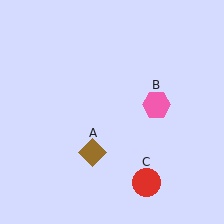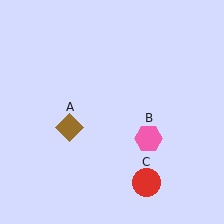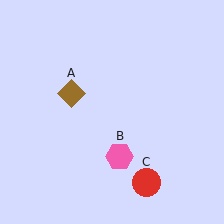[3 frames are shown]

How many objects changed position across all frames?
2 objects changed position: brown diamond (object A), pink hexagon (object B).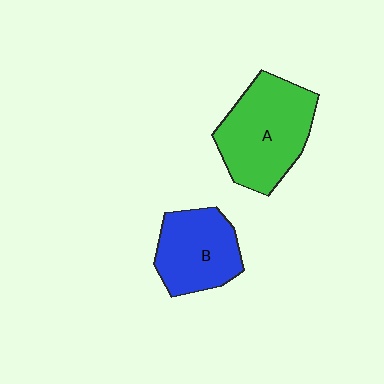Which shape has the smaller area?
Shape B (blue).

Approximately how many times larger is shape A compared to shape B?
Approximately 1.4 times.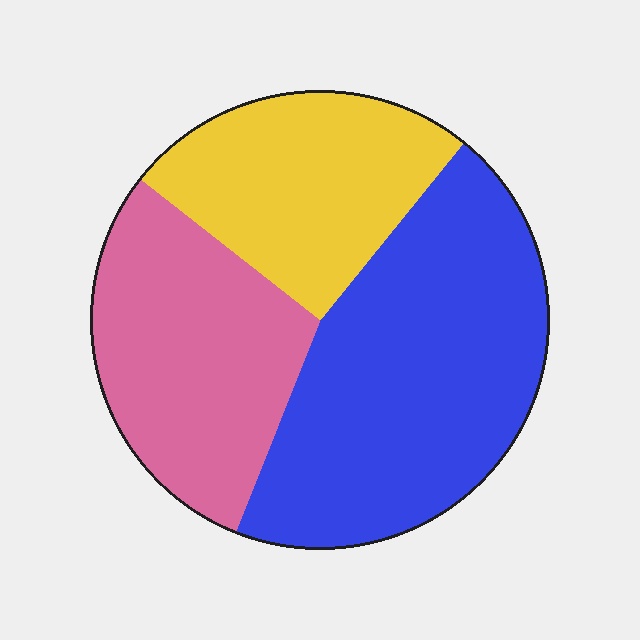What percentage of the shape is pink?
Pink takes up about one third (1/3) of the shape.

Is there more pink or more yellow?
Pink.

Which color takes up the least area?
Yellow, at roughly 25%.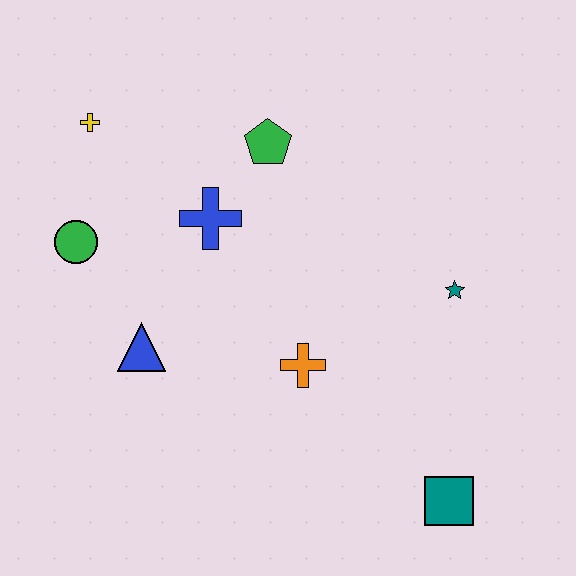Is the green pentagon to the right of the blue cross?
Yes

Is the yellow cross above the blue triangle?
Yes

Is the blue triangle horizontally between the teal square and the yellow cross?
Yes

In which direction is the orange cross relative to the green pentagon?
The orange cross is below the green pentagon.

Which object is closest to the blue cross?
The green pentagon is closest to the blue cross.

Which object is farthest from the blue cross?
The teal square is farthest from the blue cross.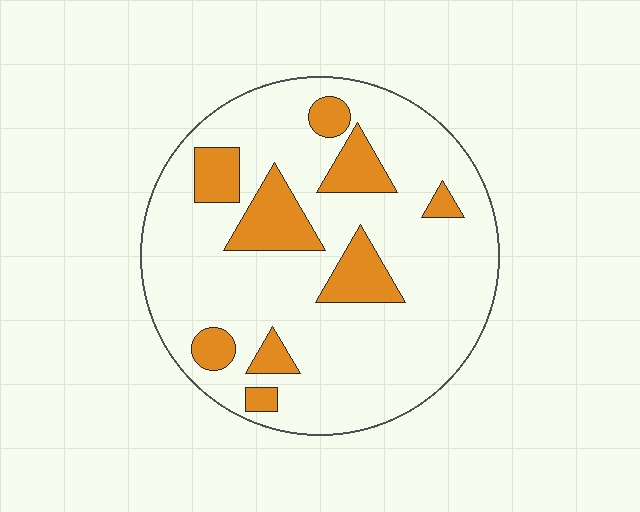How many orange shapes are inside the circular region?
9.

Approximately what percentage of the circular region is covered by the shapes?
Approximately 20%.